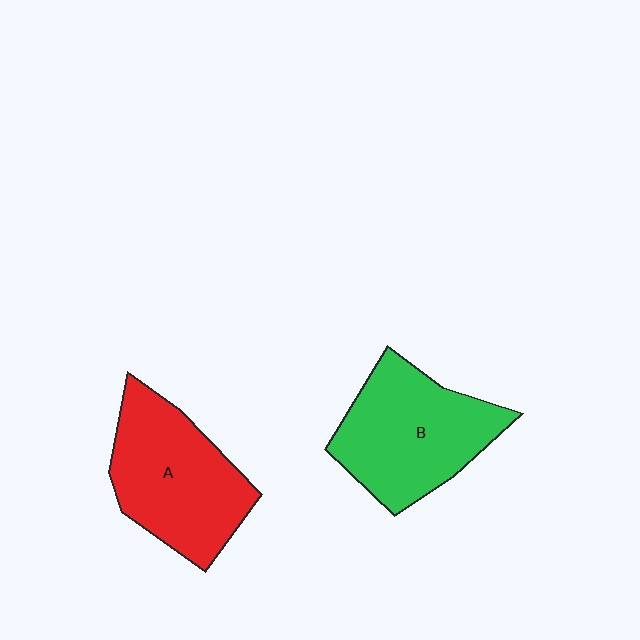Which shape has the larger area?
Shape B (green).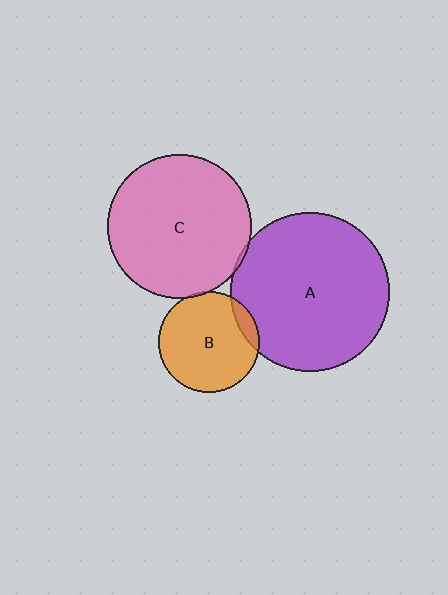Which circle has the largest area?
Circle A (purple).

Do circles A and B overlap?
Yes.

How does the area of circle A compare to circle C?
Approximately 1.2 times.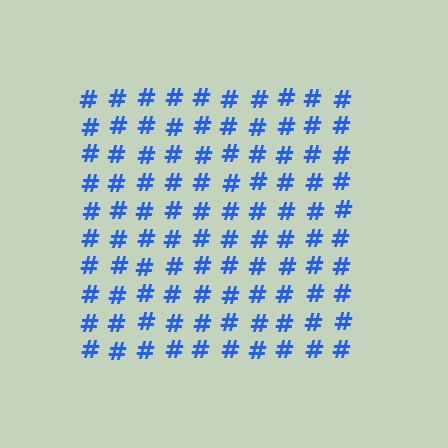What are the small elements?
The small elements are hash symbols.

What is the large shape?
The large shape is a square.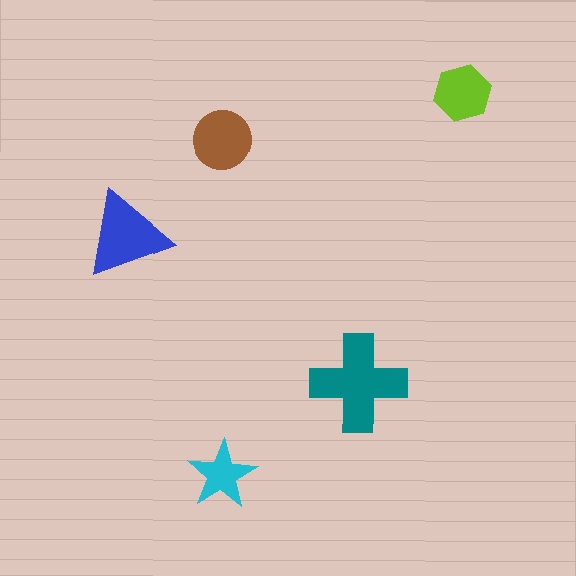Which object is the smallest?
The cyan star.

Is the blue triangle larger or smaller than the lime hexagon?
Larger.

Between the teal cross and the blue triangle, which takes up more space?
The teal cross.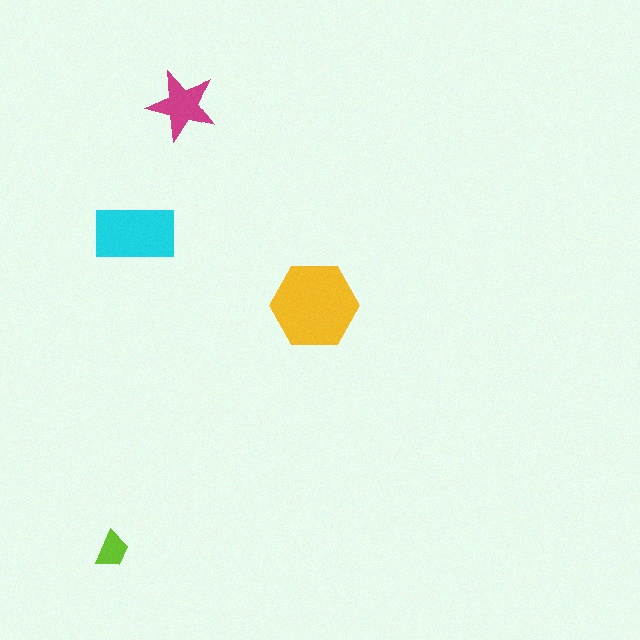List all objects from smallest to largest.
The lime trapezoid, the magenta star, the cyan rectangle, the yellow hexagon.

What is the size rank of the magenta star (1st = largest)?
3rd.